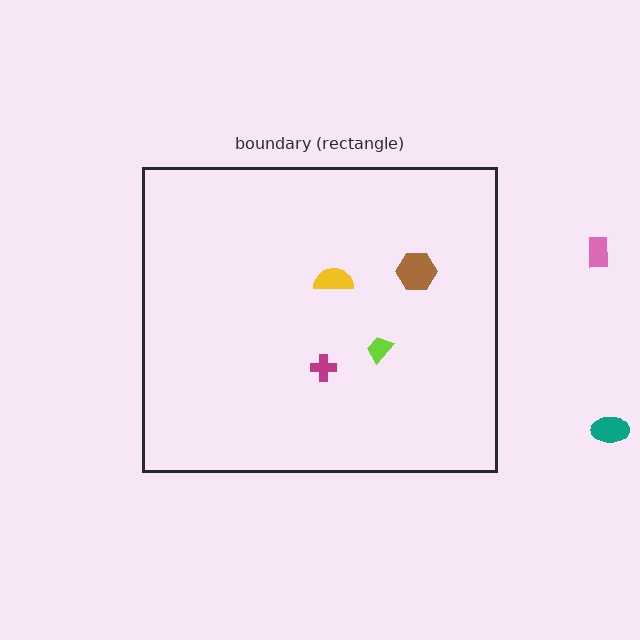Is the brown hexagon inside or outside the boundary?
Inside.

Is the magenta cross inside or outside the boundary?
Inside.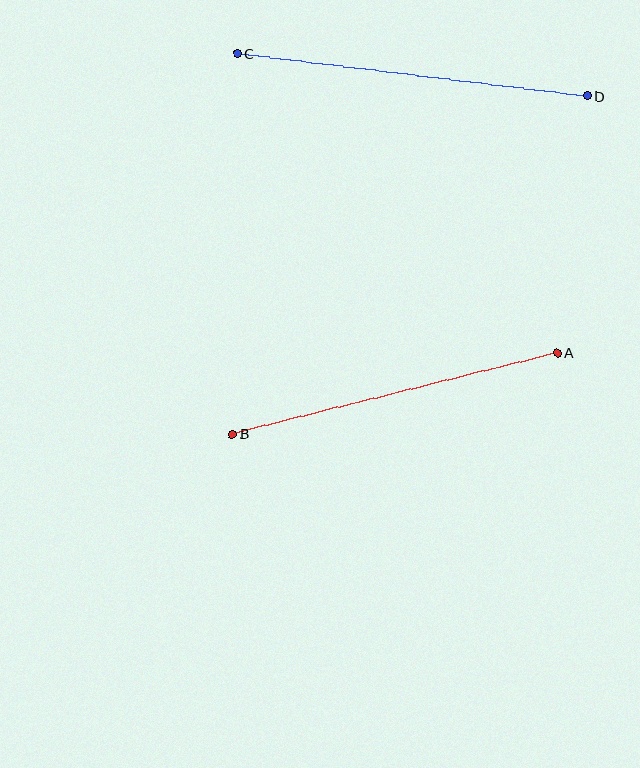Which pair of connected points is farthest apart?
Points C and D are farthest apart.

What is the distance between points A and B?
The distance is approximately 335 pixels.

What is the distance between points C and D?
The distance is approximately 352 pixels.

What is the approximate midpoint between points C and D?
The midpoint is at approximately (412, 75) pixels.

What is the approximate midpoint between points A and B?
The midpoint is at approximately (395, 393) pixels.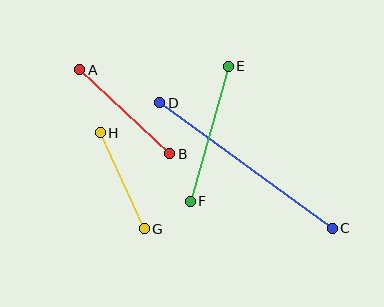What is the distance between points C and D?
The distance is approximately 214 pixels.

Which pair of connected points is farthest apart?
Points C and D are farthest apart.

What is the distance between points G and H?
The distance is approximately 106 pixels.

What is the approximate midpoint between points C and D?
The midpoint is at approximately (246, 165) pixels.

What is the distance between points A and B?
The distance is approximately 123 pixels.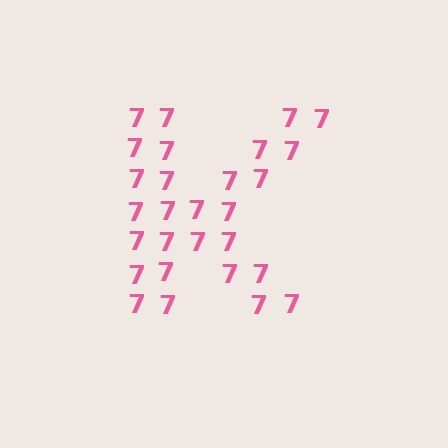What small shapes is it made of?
It is made of small digit 7's.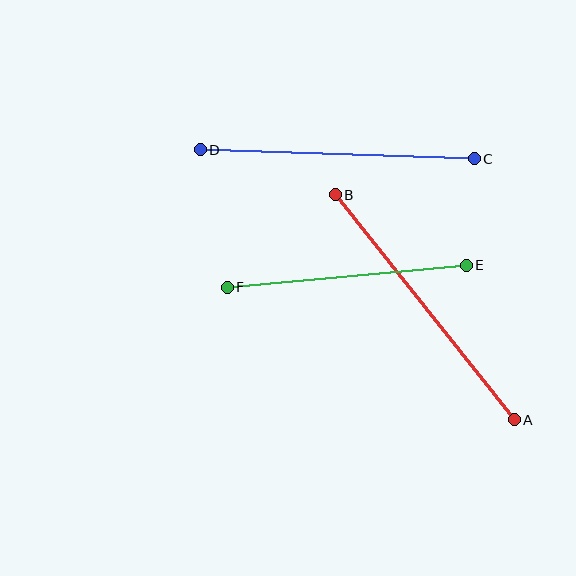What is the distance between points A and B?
The distance is approximately 287 pixels.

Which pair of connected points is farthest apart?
Points A and B are farthest apart.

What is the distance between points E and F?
The distance is approximately 240 pixels.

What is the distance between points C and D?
The distance is approximately 274 pixels.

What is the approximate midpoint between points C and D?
The midpoint is at approximately (337, 154) pixels.